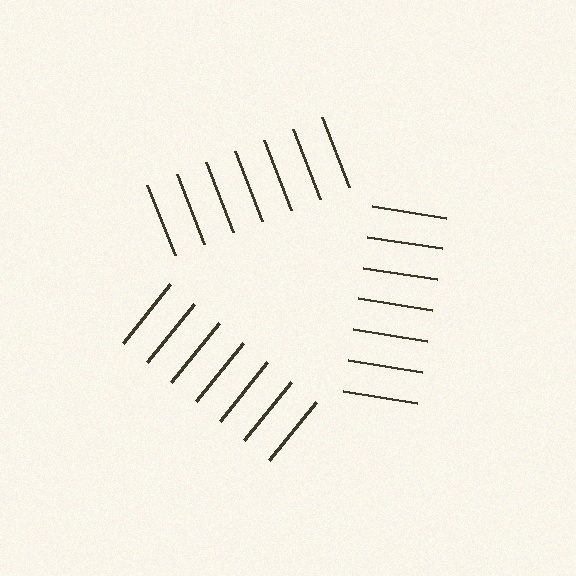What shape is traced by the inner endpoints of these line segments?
An illusory triangle — the line segments terminate on its edges but no continuous stroke is drawn.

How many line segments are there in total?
21 — 7 along each of the 3 edges.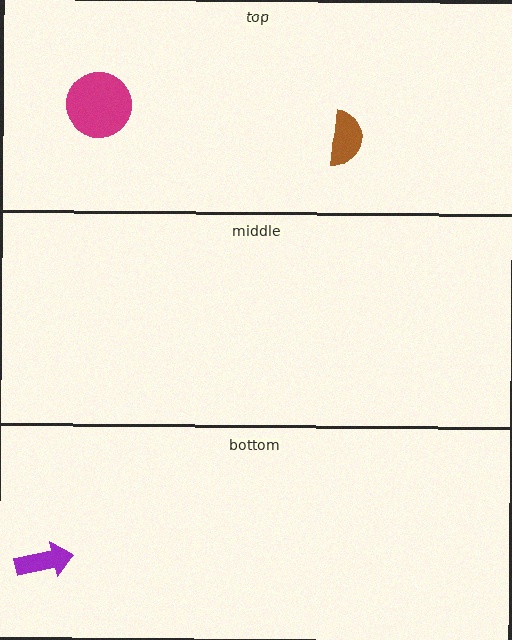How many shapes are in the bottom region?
1.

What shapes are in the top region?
The brown semicircle, the magenta circle.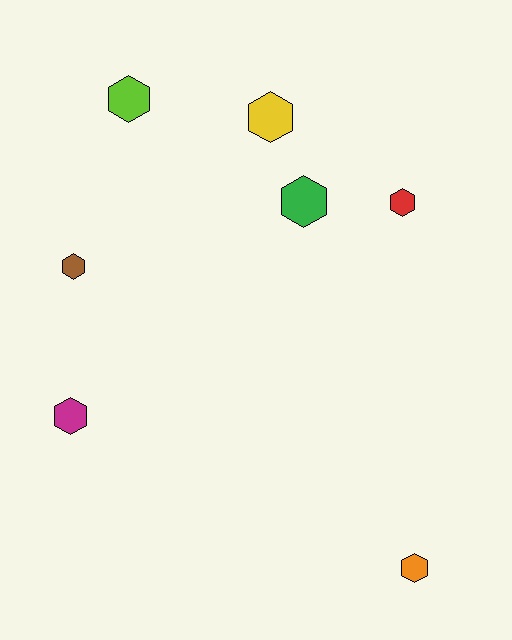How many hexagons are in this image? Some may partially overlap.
There are 7 hexagons.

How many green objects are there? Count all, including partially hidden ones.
There is 1 green object.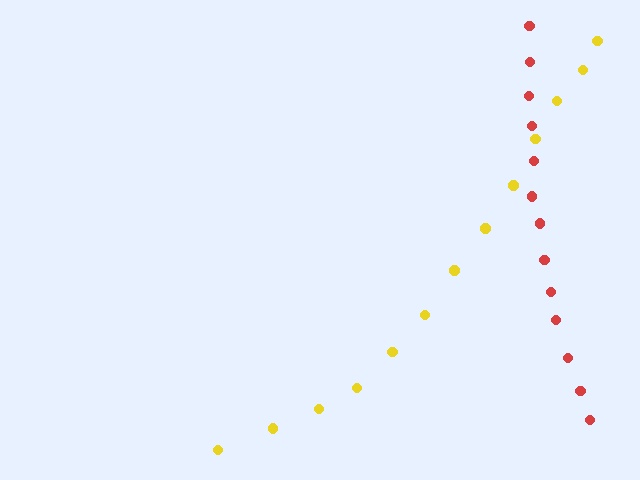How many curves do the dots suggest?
There are 2 distinct paths.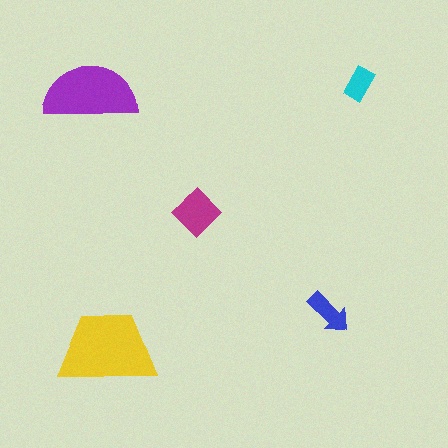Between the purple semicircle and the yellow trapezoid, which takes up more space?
The yellow trapezoid.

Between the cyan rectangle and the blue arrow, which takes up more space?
The blue arrow.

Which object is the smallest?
The cyan rectangle.